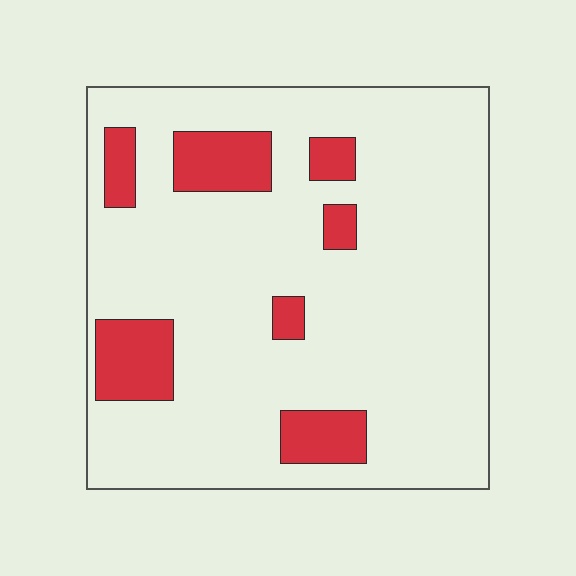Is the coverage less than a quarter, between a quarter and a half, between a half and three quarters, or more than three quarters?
Less than a quarter.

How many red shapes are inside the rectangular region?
7.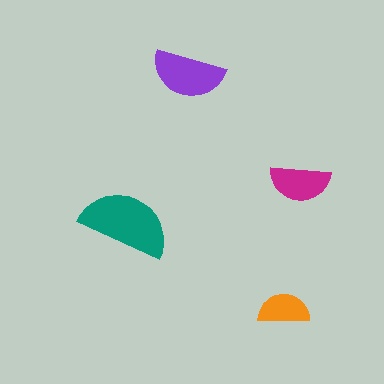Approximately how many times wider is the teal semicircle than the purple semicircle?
About 1.5 times wider.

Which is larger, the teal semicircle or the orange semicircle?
The teal one.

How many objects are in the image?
There are 4 objects in the image.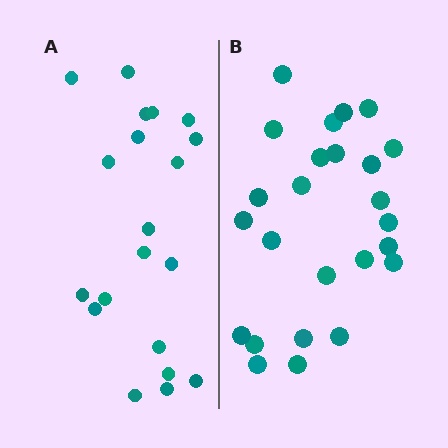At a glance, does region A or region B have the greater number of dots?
Region B (the right region) has more dots.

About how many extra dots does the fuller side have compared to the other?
Region B has about 5 more dots than region A.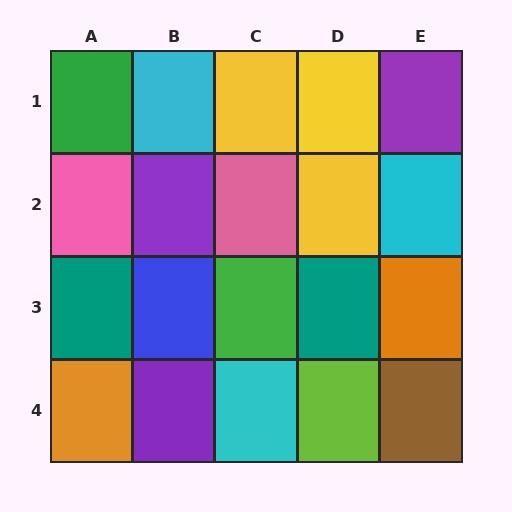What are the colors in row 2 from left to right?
Pink, purple, pink, yellow, cyan.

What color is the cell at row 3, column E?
Orange.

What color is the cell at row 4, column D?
Lime.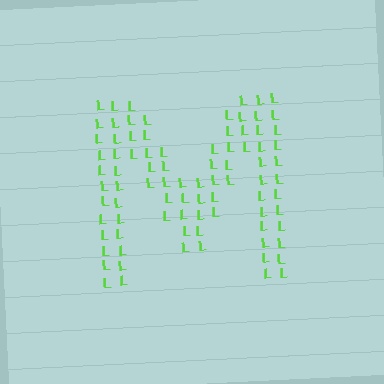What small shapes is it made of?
It is made of small letter L's.